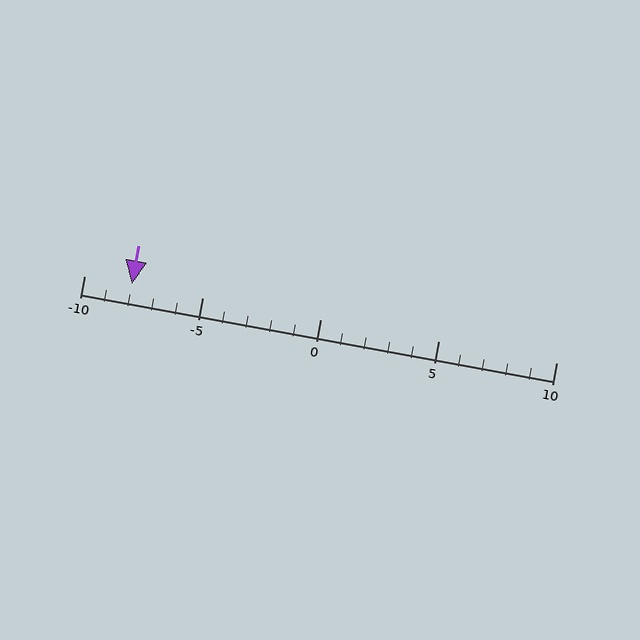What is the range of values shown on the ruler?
The ruler shows values from -10 to 10.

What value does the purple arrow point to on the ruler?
The purple arrow points to approximately -8.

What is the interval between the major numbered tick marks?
The major tick marks are spaced 5 units apart.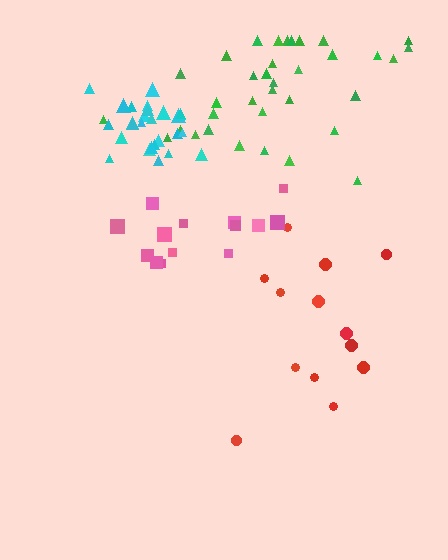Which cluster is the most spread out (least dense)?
Red.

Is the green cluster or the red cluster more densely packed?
Green.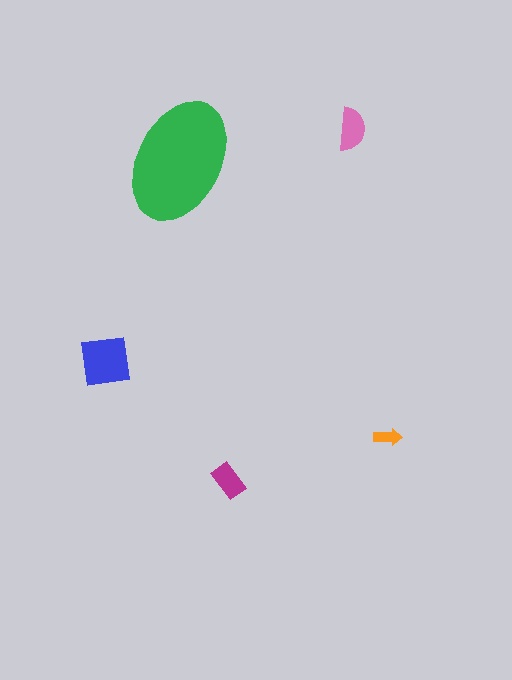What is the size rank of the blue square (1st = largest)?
2nd.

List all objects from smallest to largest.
The orange arrow, the magenta rectangle, the pink semicircle, the blue square, the green ellipse.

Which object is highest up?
The pink semicircle is topmost.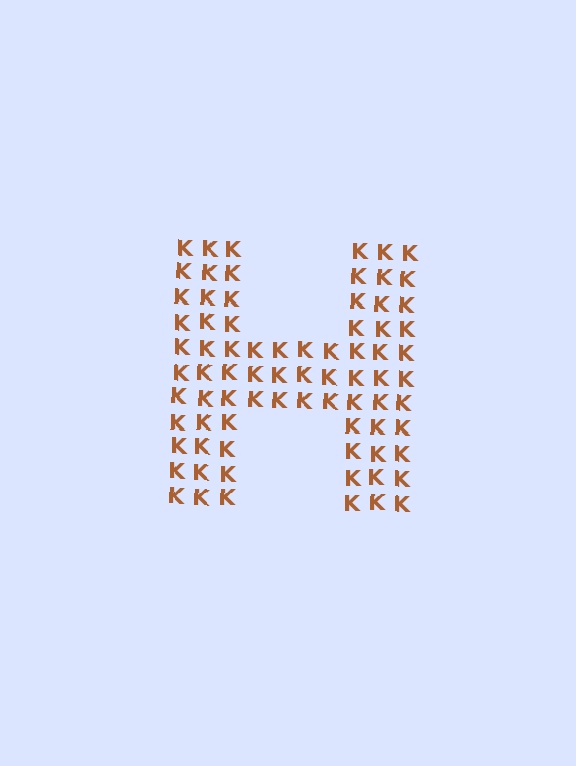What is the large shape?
The large shape is the letter H.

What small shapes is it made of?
It is made of small letter K's.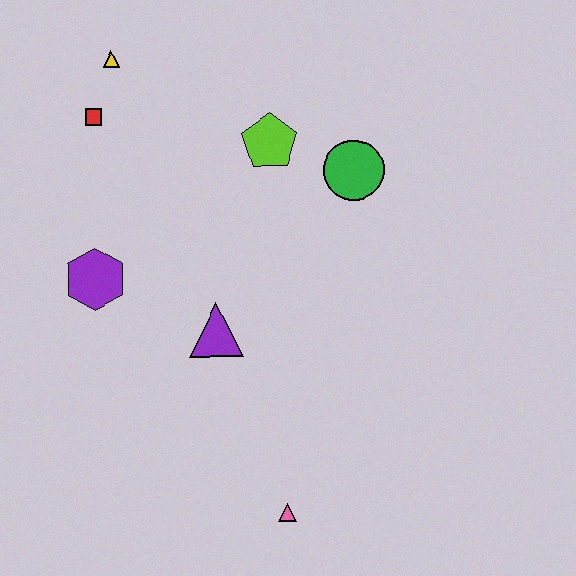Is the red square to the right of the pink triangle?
No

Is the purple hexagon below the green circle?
Yes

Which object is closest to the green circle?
The lime pentagon is closest to the green circle.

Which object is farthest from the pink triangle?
The yellow triangle is farthest from the pink triangle.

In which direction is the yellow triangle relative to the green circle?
The yellow triangle is to the left of the green circle.